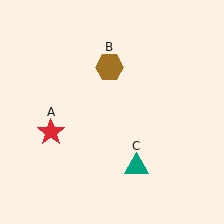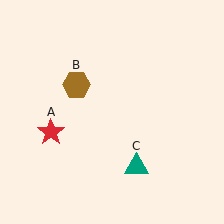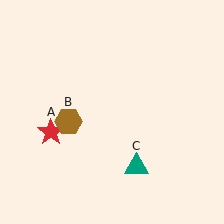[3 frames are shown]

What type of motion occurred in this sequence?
The brown hexagon (object B) rotated counterclockwise around the center of the scene.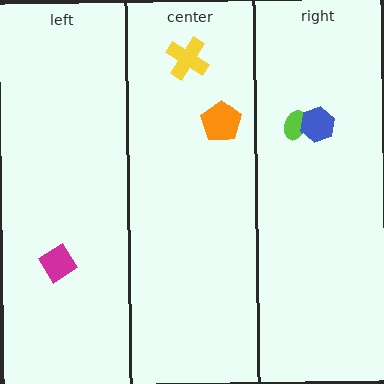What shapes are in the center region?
The orange pentagon, the yellow cross.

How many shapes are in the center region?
2.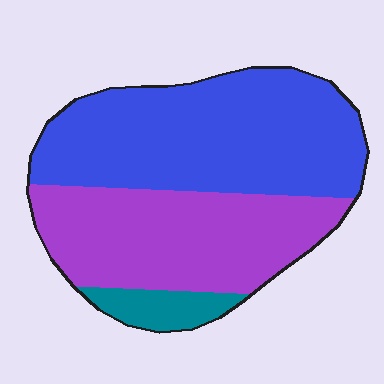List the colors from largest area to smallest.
From largest to smallest: blue, purple, teal.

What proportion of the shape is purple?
Purple takes up between a quarter and a half of the shape.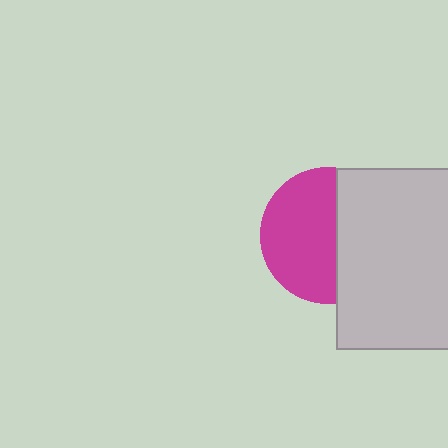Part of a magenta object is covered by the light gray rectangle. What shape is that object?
It is a circle.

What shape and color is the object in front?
The object in front is a light gray rectangle.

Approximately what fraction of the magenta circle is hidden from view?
Roughly 43% of the magenta circle is hidden behind the light gray rectangle.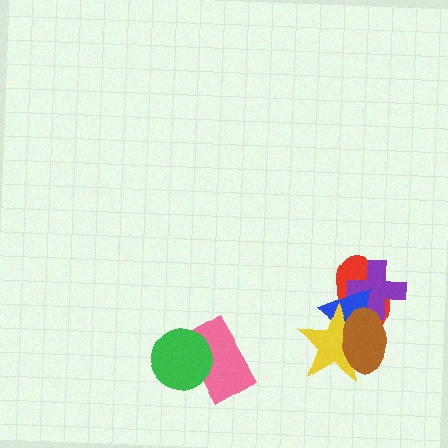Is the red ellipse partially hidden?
Yes, it is partially covered by another shape.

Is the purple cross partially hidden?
Yes, it is partially covered by another shape.